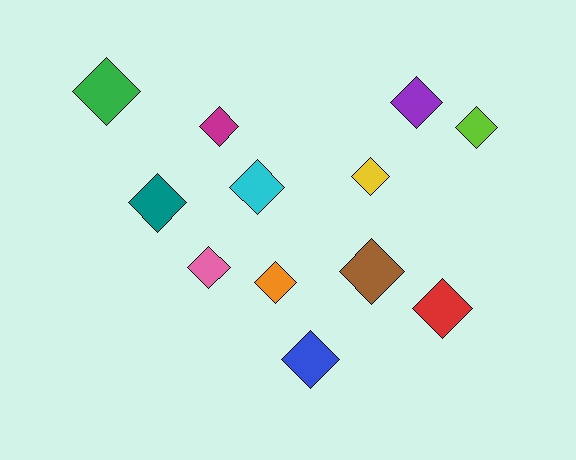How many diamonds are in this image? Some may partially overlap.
There are 12 diamonds.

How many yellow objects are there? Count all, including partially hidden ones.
There is 1 yellow object.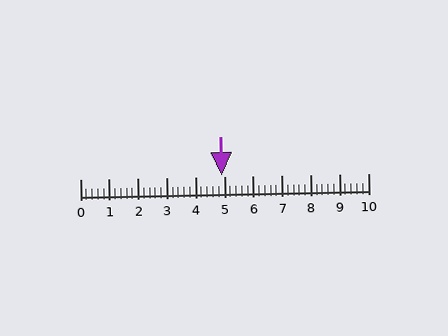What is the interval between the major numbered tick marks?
The major tick marks are spaced 1 units apart.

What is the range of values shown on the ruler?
The ruler shows values from 0 to 10.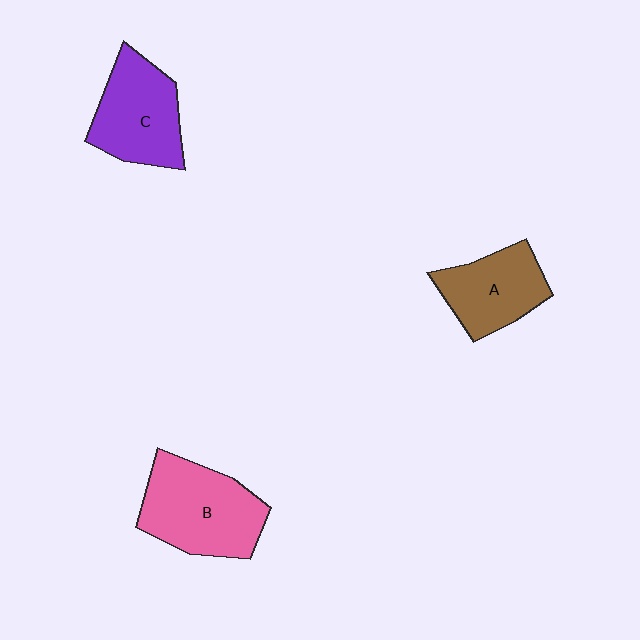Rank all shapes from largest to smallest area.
From largest to smallest: B (pink), C (purple), A (brown).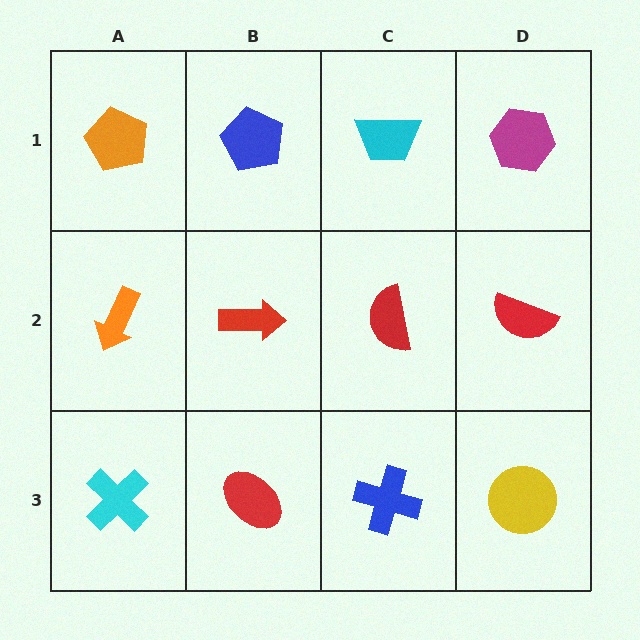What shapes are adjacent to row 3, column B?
A red arrow (row 2, column B), a cyan cross (row 3, column A), a blue cross (row 3, column C).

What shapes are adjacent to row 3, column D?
A red semicircle (row 2, column D), a blue cross (row 3, column C).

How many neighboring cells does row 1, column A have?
2.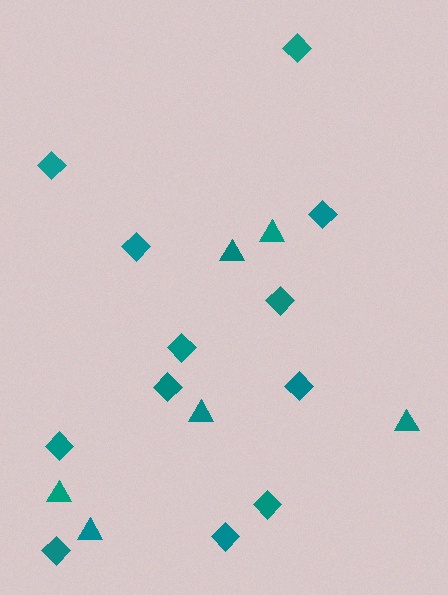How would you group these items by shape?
There are 2 groups: one group of triangles (6) and one group of diamonds (12).